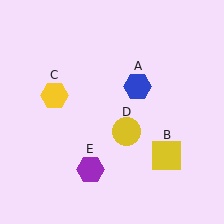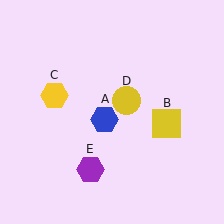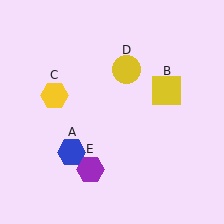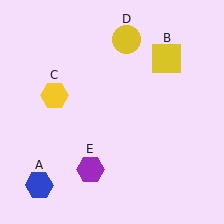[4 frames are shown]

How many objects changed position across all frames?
3 objects changed position: blue hexagon (object A), yellow square (object B), yellow circle (object D).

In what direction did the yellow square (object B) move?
The yellow square (object B) moved up.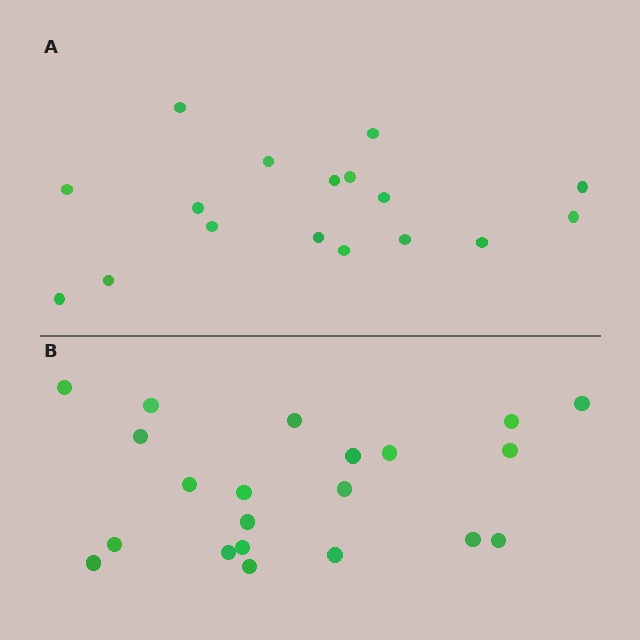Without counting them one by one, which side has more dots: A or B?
Region B (the bottom region) has more dots.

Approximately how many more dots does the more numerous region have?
Region B has about 4 more dots than region A.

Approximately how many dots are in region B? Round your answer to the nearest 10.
About 20 dots. (The exact count is 21, which rounds to 20.)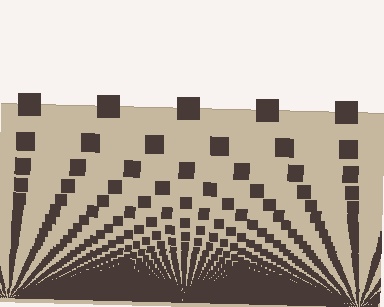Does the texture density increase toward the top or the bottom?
Density increases toward the bottom.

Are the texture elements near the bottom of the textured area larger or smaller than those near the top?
Smaller. The gradient is inverted — elements near the bottom are smaller and denser.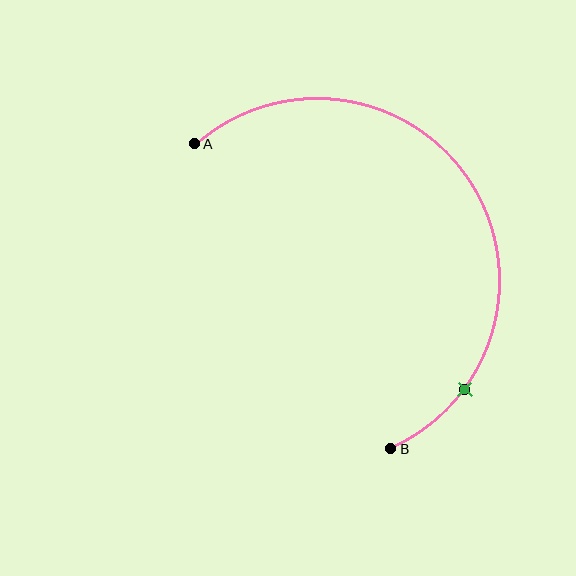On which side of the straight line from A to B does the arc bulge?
The arc bulges to the right of the straight line connecting A and B.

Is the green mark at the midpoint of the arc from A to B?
No. The green mark lies on the arc but is closer to endpoint B. The arc midpoint would be at the point on the curve equidistant along the arc from both A and B.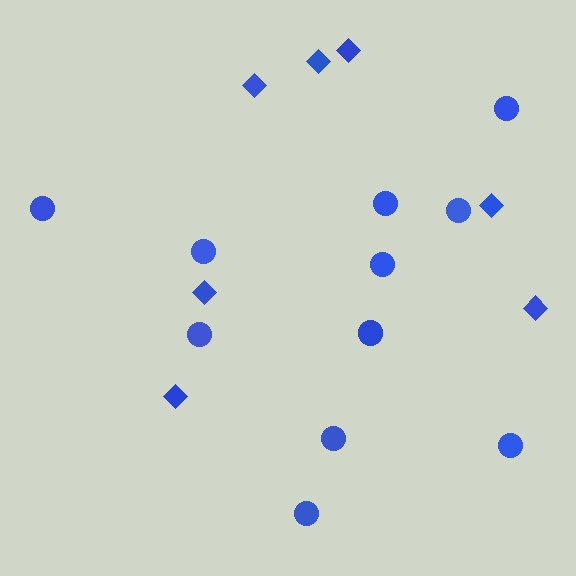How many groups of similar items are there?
There are 2 groups: one group of circles (11) and one group of diamonds (7).